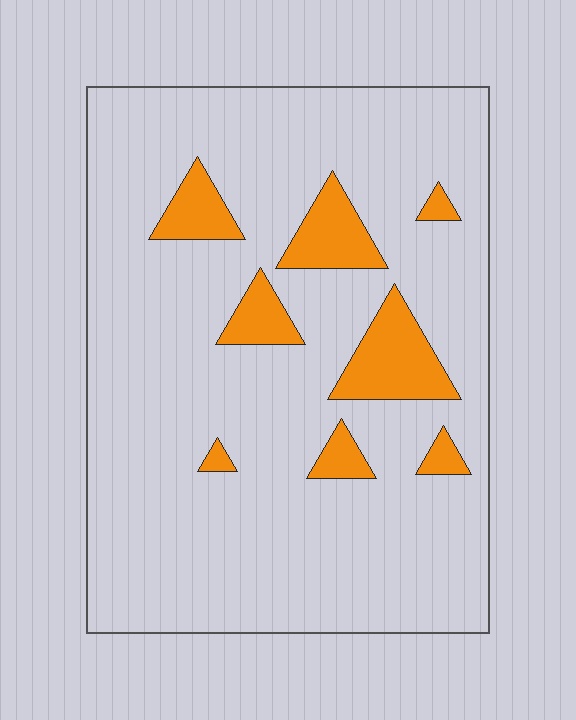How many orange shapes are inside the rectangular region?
8.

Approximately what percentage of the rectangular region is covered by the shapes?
Approximately 10%.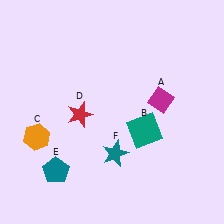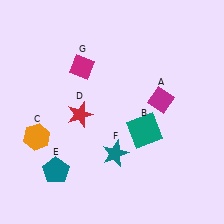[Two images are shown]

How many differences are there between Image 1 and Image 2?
There is 1 difference between the two images.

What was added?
A magenta diamond (G) was added in Image 2.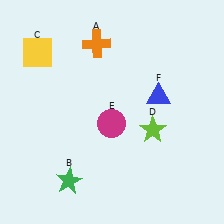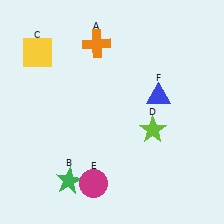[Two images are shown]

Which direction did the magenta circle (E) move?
The magenta circle (E) moved down.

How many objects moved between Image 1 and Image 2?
1 object moved between the two images.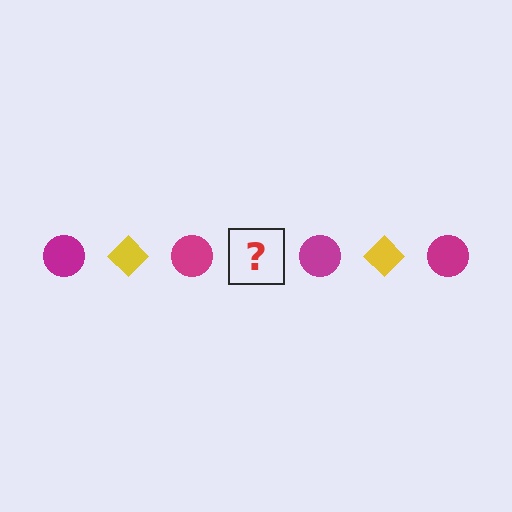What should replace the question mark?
The question mark should be replaced with a yellow diamond.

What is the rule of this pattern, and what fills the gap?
The rule is that the pattern alternates between magenta circle and yellow diamond. The gap should be filled with a yellow diamond.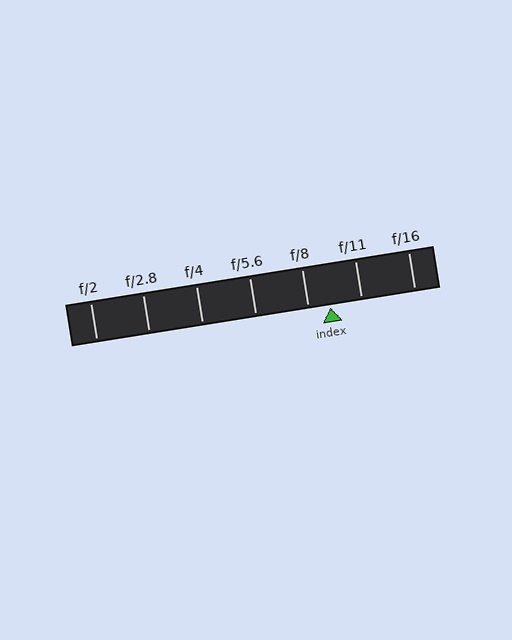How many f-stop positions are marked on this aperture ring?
There are 7 f-stop positions marked.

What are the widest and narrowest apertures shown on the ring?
The widest aperture shown is f/2 and the narrowest is f/16.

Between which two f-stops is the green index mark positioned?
The index mark is between f/8 and f/11.